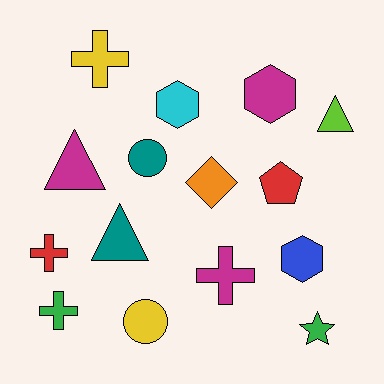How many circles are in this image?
There are 2 circles.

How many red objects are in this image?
There are 2 red objects.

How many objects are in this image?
There are 15 objects.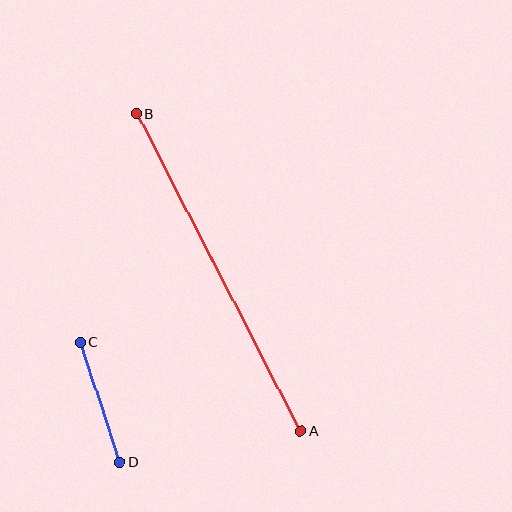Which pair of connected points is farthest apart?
Points A and B are farthest apart.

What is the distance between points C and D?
The distance is approximately 126 pixels.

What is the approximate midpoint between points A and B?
The midpoint is at approximately (219, 273) pixels.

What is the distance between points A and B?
The distance is approximately 357 pixels.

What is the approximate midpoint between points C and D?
The midpoint is at approximately (100, 402) pixels.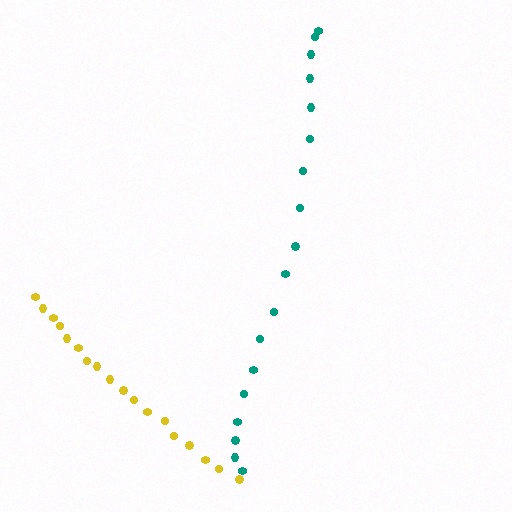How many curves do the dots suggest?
There are 2 distinct paths.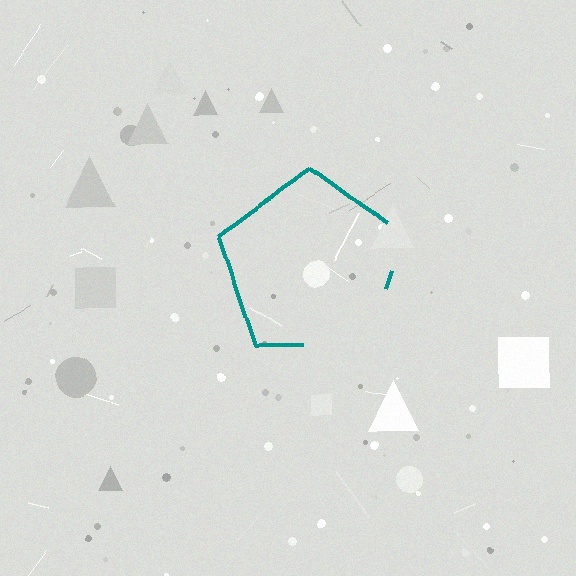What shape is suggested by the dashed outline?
The dashed outline suggests a pentagon.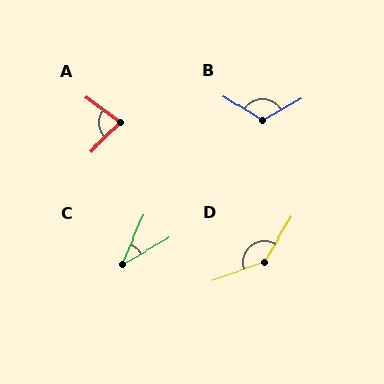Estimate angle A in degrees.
Approximately 81 degrees.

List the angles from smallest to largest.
C (36°), A (81°), B (118°), D (140°).